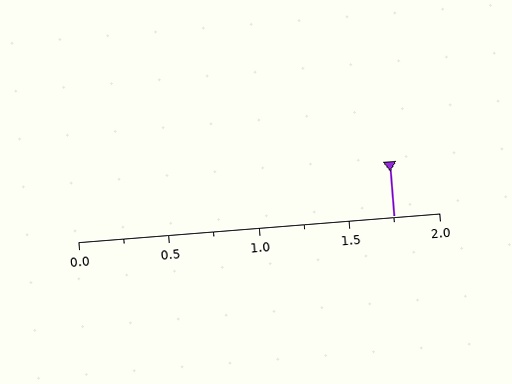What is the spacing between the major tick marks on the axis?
The major ticks are spaced 0.5 apart.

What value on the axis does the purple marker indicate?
The marker indicates approximately 1.75.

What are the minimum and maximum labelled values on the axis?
The axis runs from 0.0 to 2.0.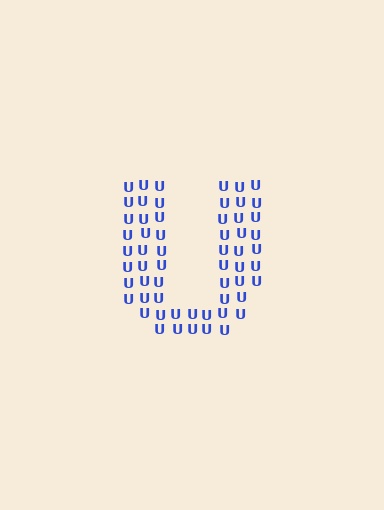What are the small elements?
The small elements are letter U's.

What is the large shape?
The large shape is the letter U.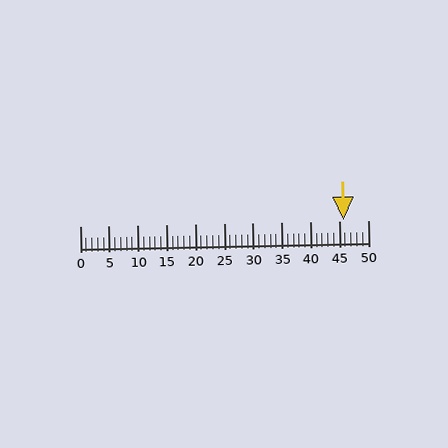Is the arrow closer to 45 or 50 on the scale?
The arrow is closer to 45.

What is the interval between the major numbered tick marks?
The major tick marks are spaced 5 units apart.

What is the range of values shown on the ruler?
The ruler shows values from 0 to 50.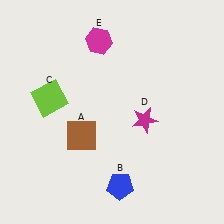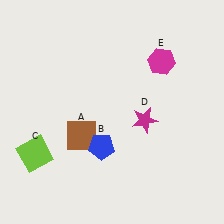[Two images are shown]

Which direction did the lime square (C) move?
The lime square (C) moved down.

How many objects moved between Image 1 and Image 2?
3 objects moved between the two images.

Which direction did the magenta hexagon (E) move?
The magenta hexagon (E) moved right.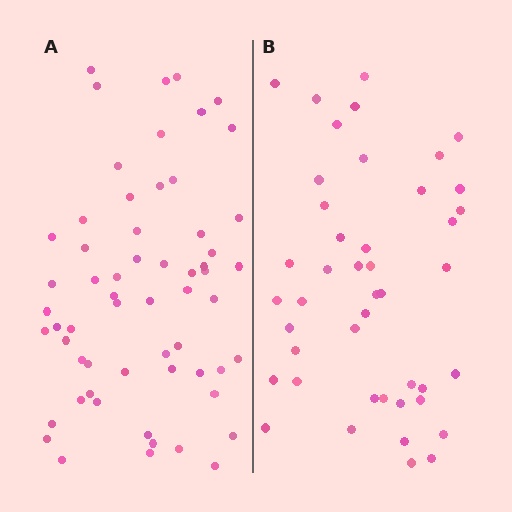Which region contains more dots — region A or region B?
Region A (the left region) has more dots.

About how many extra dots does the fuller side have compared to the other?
Region A has approximately 15 more dots than region B.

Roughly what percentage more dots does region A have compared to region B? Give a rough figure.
About 35% more.